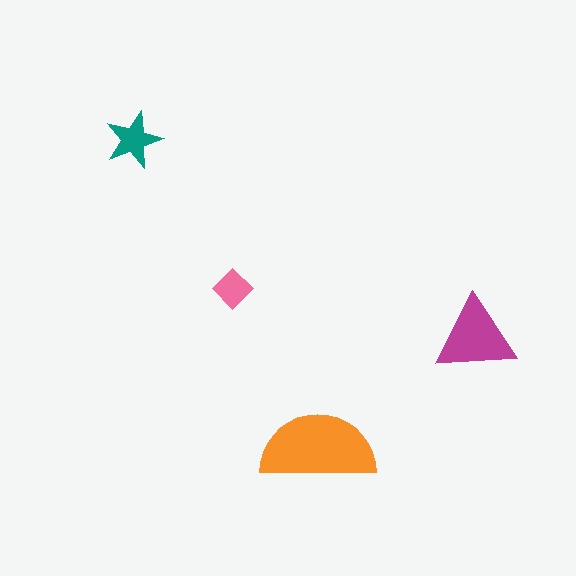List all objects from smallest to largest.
The pink diamond, the teal star, the magenta triangle, the orange semicircle.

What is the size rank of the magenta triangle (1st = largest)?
2nd.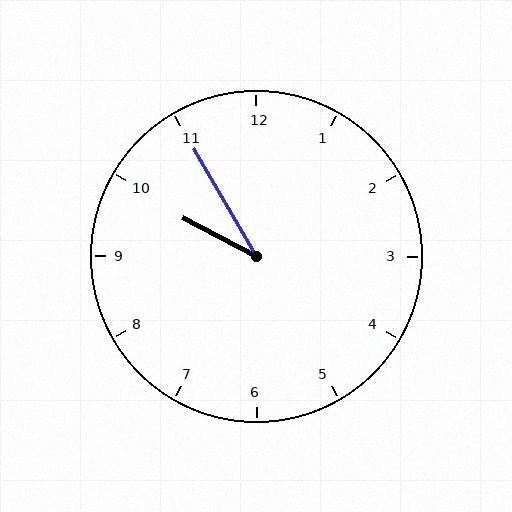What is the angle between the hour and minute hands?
Approximately 32 degrees.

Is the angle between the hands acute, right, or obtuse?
It is acute.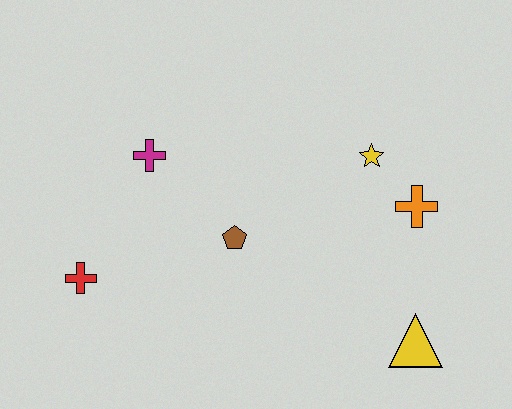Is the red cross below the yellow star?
Yes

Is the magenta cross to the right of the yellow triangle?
No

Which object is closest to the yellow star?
The orange cross is closest to the yellow star.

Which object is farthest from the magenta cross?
The yellow triangle is farthest from the magenta cross.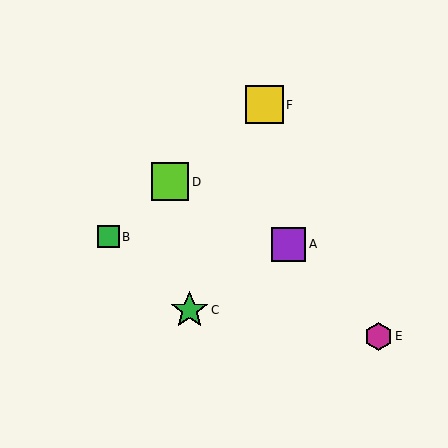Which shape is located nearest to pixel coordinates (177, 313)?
The green star (labeled C) at (189, 310) is nearest to that location.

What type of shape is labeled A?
Shape A is a purple square.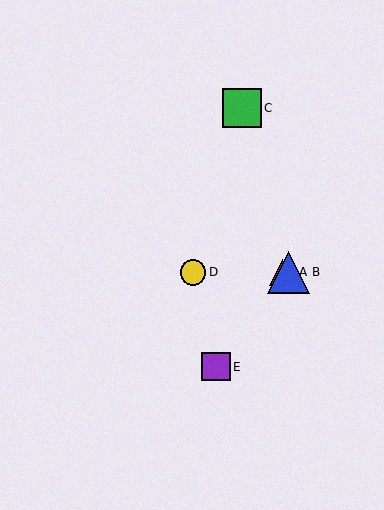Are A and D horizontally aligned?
Yes, both are at y≈272.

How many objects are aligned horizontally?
3 objects (A, B, D) are aligned horizontally.